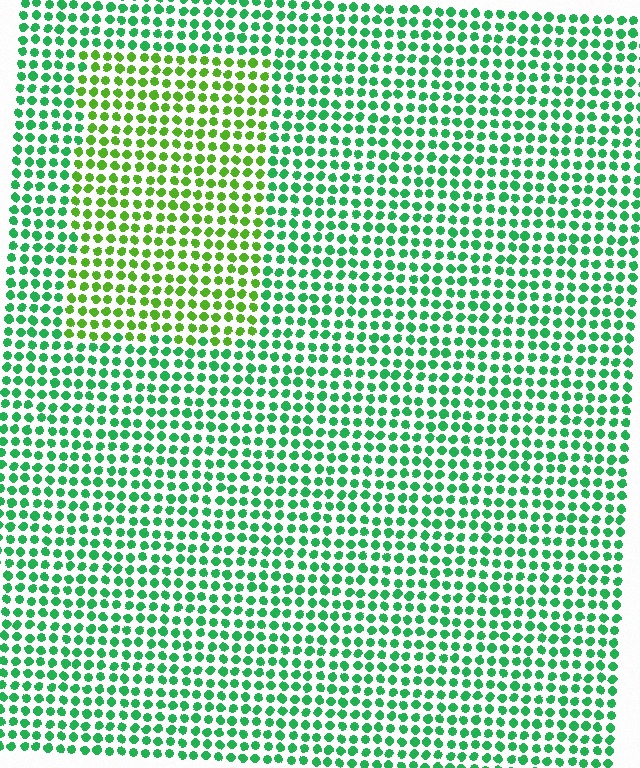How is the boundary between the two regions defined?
The boundary is defined purely by a slight shift in hue (about 39 degrees). Spacing, size, and orientation are identical on both sides.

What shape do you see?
I see a rectangle.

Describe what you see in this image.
The image is filled with small green elements in a uniform arrangement. A rectangle-shaped region is visible where the elements are tinted to a slightly different hue, forming a subtle color boundary.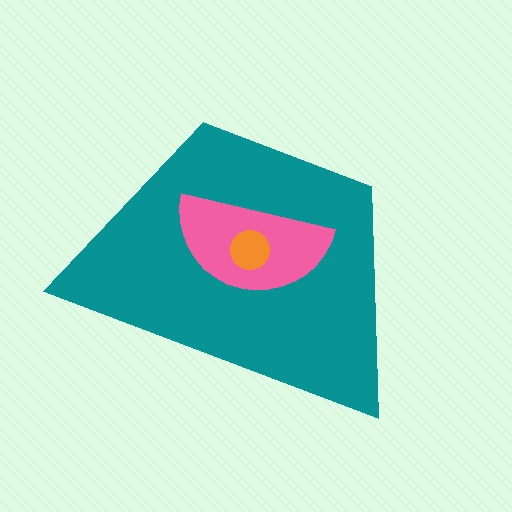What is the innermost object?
The orange circle.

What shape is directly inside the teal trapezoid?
The pink semicircle.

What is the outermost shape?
The teal trapezoid.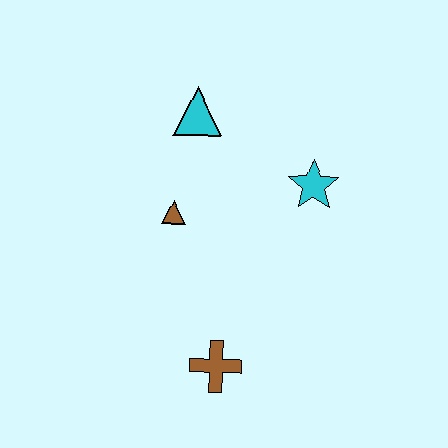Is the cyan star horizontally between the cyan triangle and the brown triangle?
No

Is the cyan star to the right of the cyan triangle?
Yes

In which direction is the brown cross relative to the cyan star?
The brown cross is below the cyan star.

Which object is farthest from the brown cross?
The cyan triangle is farthest from the brown cross.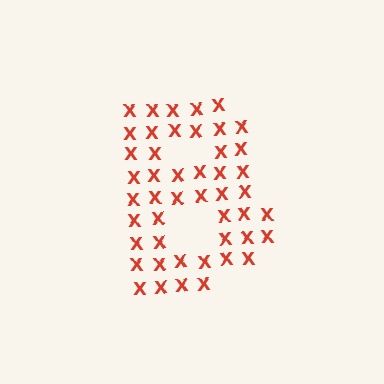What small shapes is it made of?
It is made of small letter X's.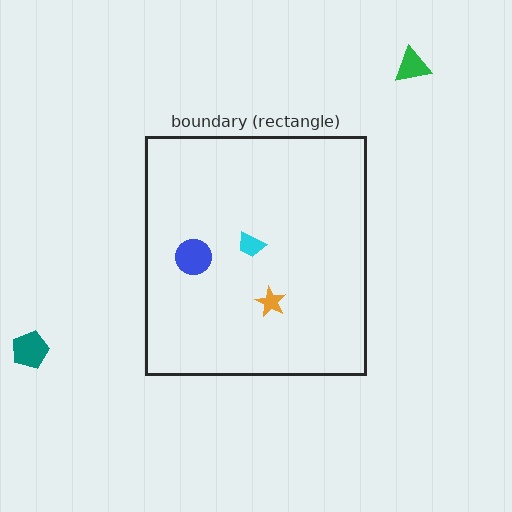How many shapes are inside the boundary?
3 inside, 2 outside.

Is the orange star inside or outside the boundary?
Inside.